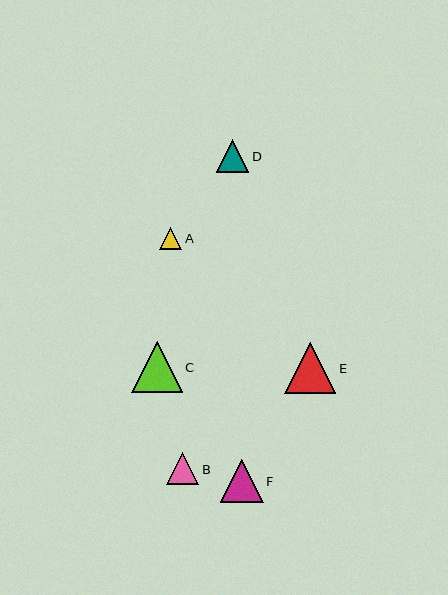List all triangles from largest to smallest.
From largest to smallest: E, C, F, D, B, A.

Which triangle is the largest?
Triangle E is the largest with a size of approximately 51 pixels.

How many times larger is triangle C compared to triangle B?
Triangle C is approximately 1.6 times the size of triangle B.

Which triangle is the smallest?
Triangle A is the smallest with a size of approximately 23 pixels.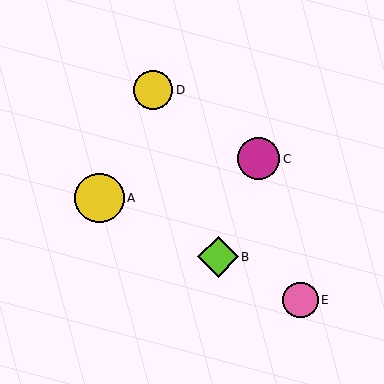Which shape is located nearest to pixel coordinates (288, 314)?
The pink circle (labeled E) at (301, 300) is nearest to that location.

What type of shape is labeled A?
Shape A is a yellow circle.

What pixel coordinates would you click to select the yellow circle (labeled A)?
Click at (99, 198) to select the yellow circle A.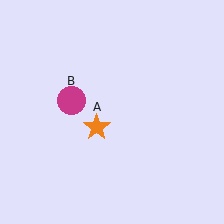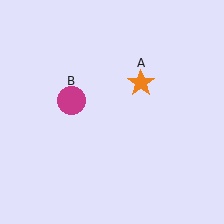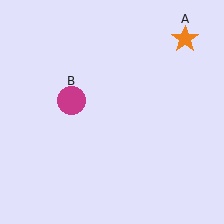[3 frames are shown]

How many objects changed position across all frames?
1 object changed position: orange star (object A).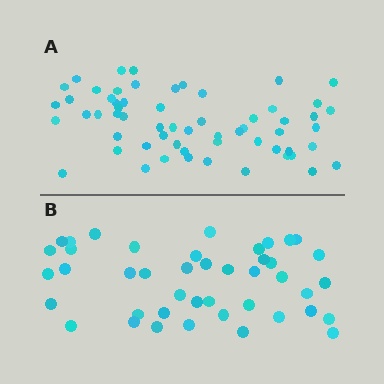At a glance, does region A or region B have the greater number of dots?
Region A (the top region) has more dots.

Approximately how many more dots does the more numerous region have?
Region A has approximately 15 more dots than region B.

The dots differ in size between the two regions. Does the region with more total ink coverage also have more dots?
No. Region B has more total ink coverage because its dots are larger, but region A actually contains more individual dots. Total area can be misleading — the number of items is what matters here.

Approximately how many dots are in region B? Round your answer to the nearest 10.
About 40 dots. (The exact count is 43, which rounds to 40.)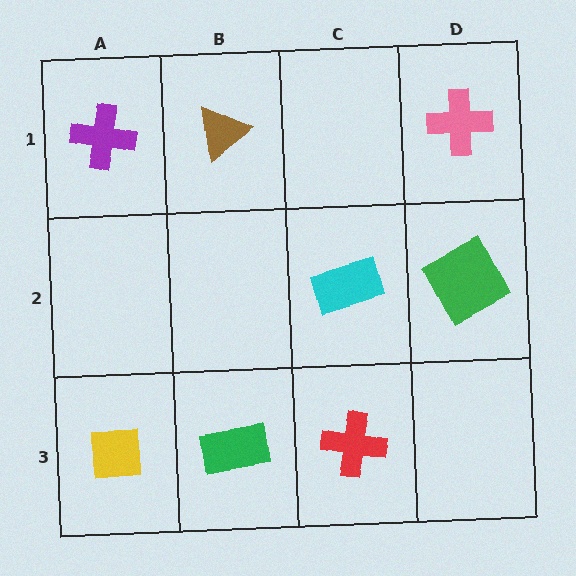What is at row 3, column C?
A red cross.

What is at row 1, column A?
A purple cross.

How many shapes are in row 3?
3 shapes.